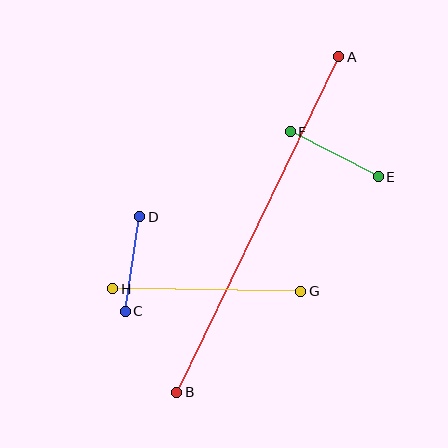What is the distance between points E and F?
The distance is approximately 99 pixels.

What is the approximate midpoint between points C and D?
The midpoint is at approximately (133, 264) pixels.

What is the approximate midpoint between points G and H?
The midpoint is at approximately (207, 290) pixels.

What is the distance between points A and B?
The distance is approximately 373 pixels.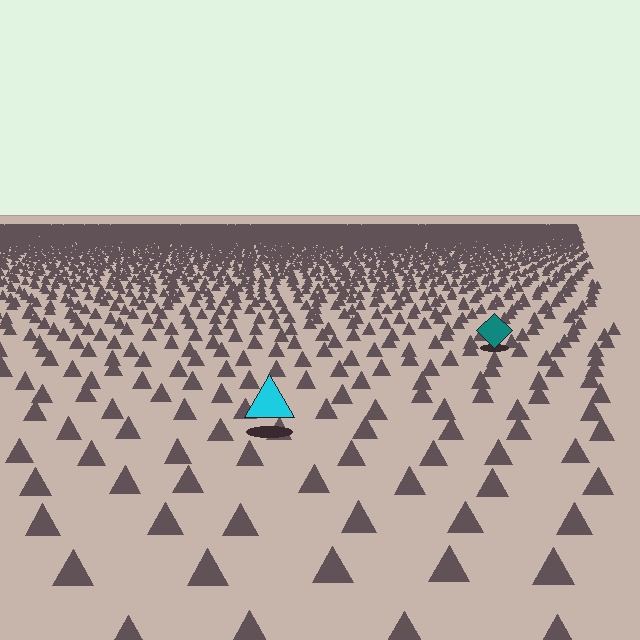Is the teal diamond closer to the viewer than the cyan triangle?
No. The cyan triangle is closer — you can tell from the texture gradient: the ground texture is coarser near it.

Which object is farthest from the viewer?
The teal diamond is farthest from the viewer. It appears smaller and the ground texture around it is denser.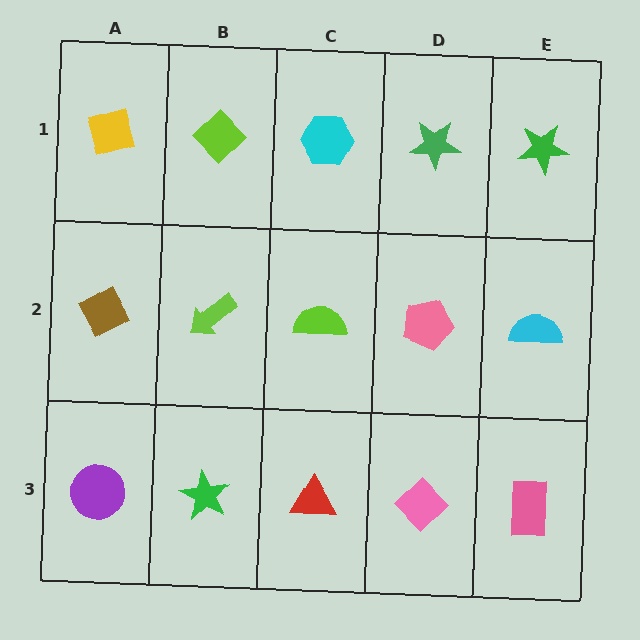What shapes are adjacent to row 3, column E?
A cyan semicircle (row 2, column E), a pink diamond (row 3, column D).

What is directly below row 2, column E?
A pink rectangle.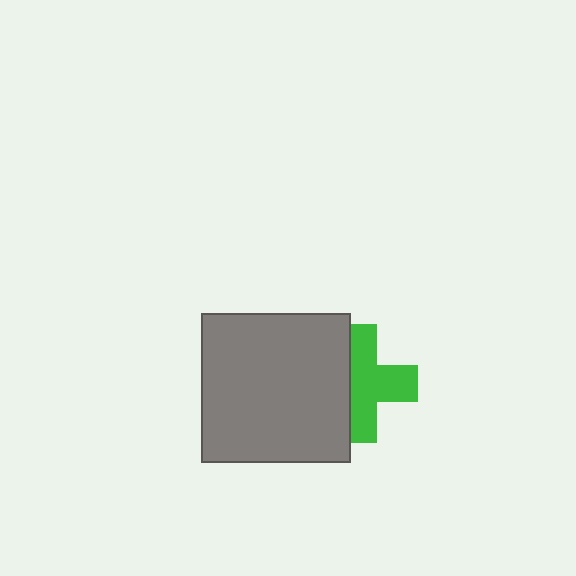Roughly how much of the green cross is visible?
About half of it is visible (roughly 61%).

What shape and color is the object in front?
The object in front is a gray square.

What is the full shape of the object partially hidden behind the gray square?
The partially hidden object is a green cross.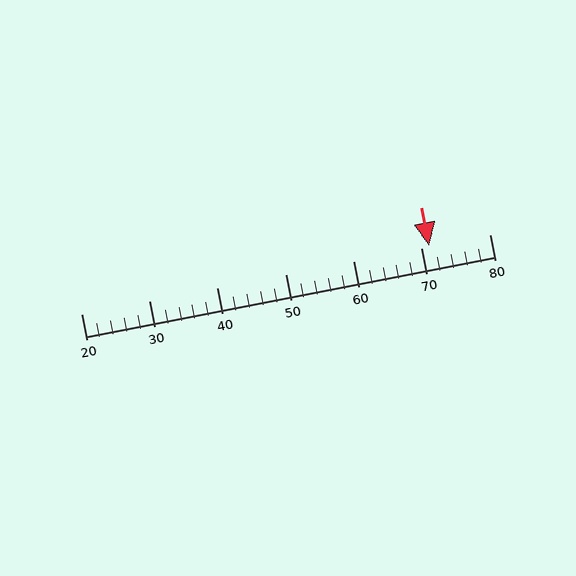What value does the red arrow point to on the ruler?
The red arrow points to approximately 71.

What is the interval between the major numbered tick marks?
The major tick marks are spaced 10 units apart.